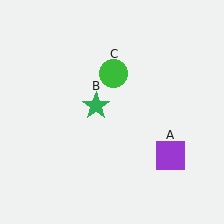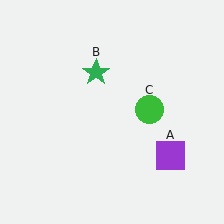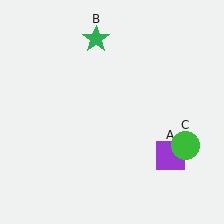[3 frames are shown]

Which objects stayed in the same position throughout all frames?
Purple square (object A) remained stationary.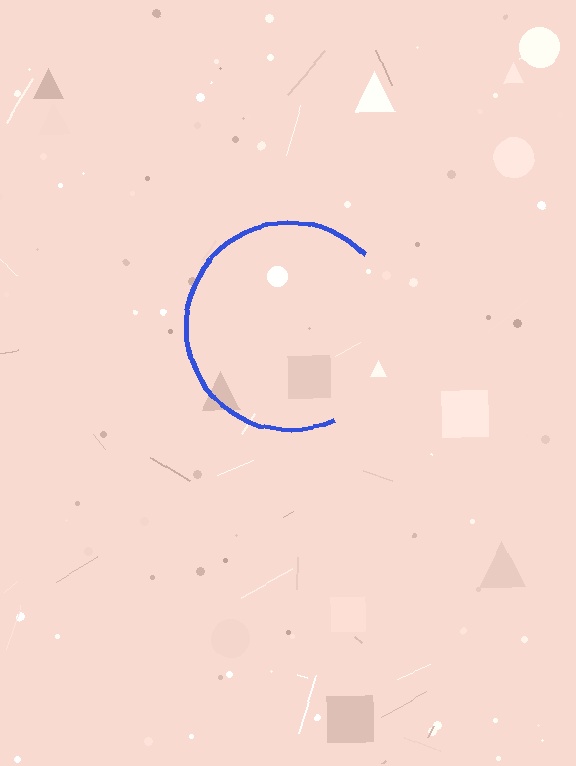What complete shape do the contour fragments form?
The contour fragments form a circle.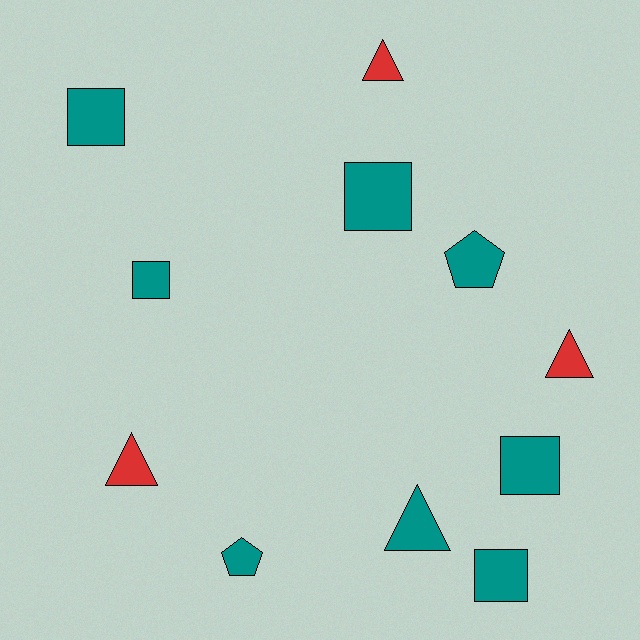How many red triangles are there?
There are 3 red triangles.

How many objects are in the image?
There are 11 objects.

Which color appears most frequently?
Teal, with 8 objects.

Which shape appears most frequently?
Square, with 5 objects.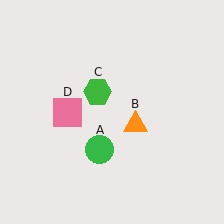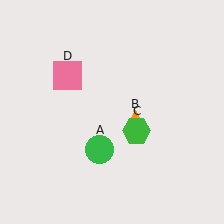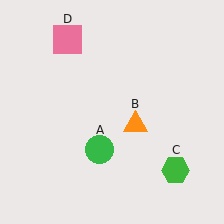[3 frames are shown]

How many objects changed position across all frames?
2 objects changed position: green hexagon (object C), pink square (object D).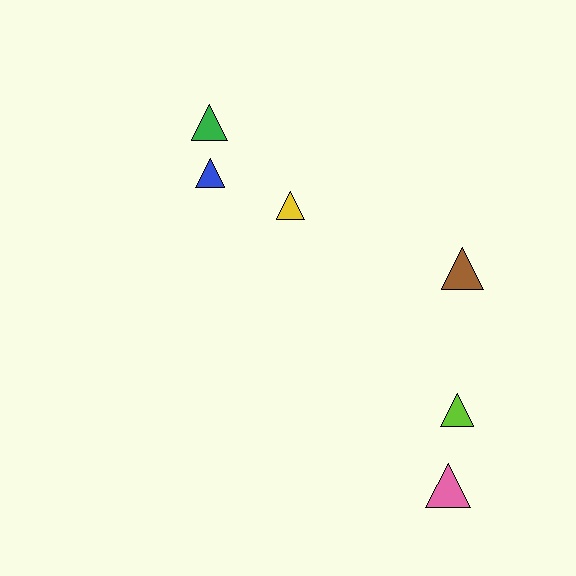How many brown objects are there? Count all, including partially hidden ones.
There is 1 brown object.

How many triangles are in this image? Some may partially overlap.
There are 6 triangles.